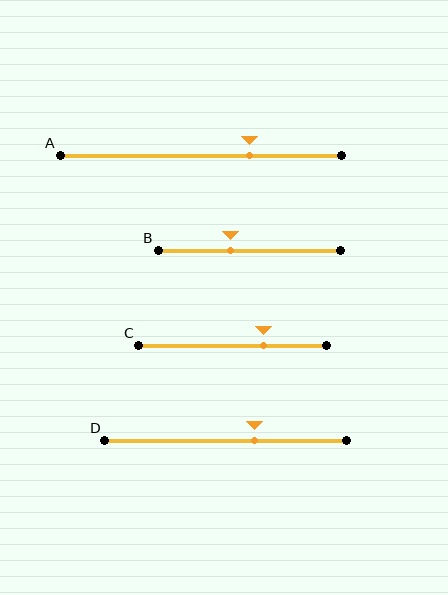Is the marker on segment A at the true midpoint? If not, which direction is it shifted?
No, the marker on segment A is shifted to the right by about 17% of the segment length.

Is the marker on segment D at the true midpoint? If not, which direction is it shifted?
No, the marker on segment D is shifted to the right by about 12% of the segment length.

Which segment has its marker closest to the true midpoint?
Segment B has its marker closest to the true midpoint.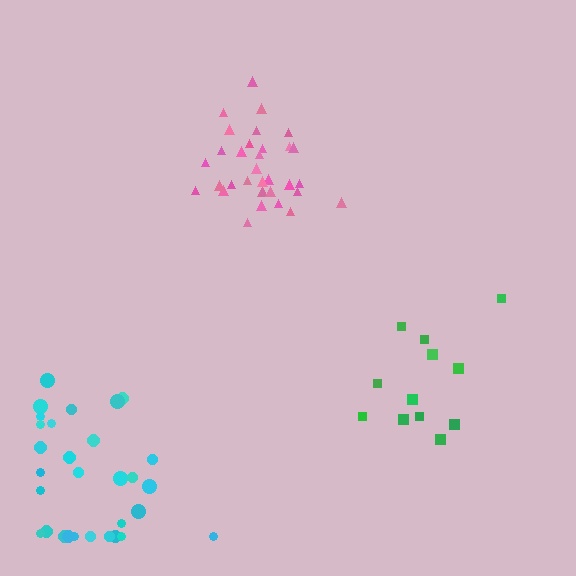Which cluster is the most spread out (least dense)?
Green.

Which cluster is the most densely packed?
Pink.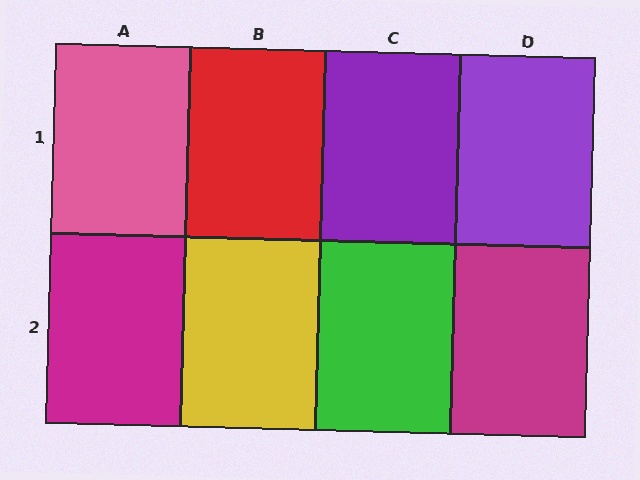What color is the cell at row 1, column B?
Red.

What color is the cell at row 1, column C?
Purple.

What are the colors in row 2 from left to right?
Magenta, yellow, green, magenta.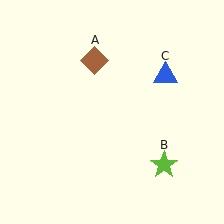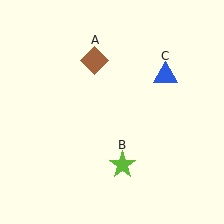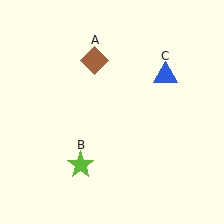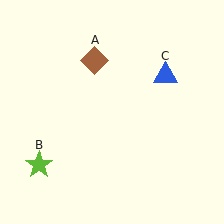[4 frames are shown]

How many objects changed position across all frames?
1 object changed position: lime star (object B).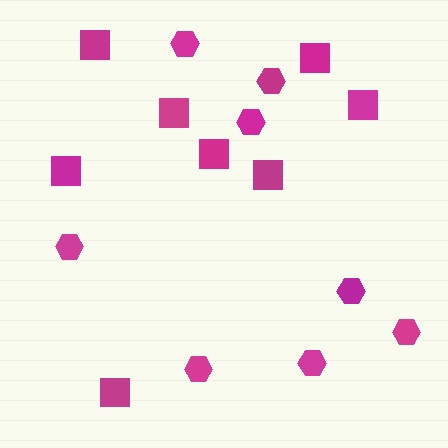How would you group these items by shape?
There are 2 groups: one group of hexagons (8) and one group of squares (8).